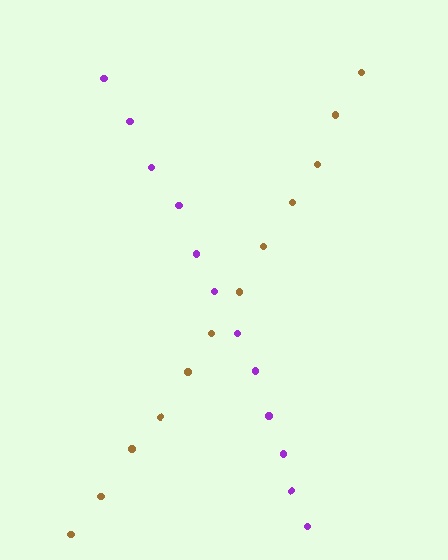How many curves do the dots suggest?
There are 2 distinct paths.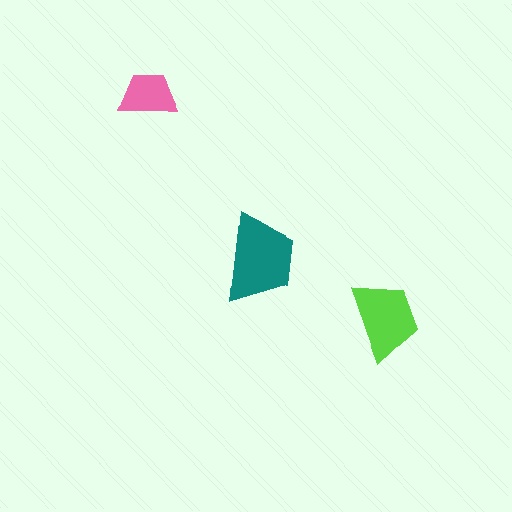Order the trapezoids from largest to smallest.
the teal one, the lime one, the pink one.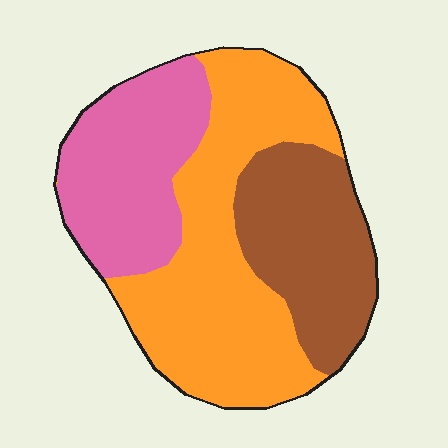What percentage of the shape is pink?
Pink covers around 25% of the shape.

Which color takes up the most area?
Orange, at roughly 45%.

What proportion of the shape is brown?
Brown takes up between a sixth and a third of the shape.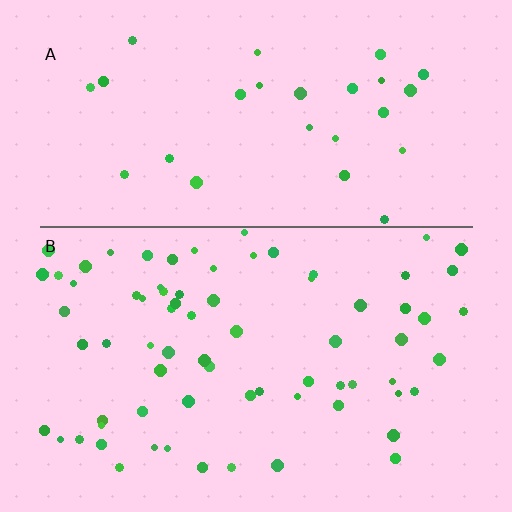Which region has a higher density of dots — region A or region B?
B (the bottom).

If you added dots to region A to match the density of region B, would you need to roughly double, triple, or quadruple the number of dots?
Approximately triple.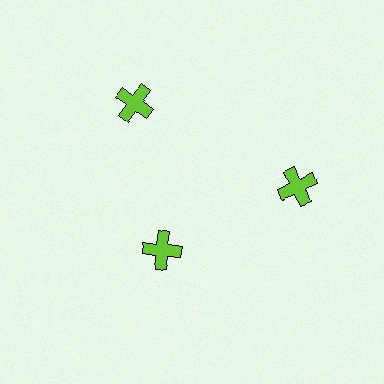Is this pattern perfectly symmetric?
No. The 3 lime crosses are arranged in a ring, but one element near the 7 o'clock position is pulled inward toward the center, breaking the 3-fold rotational symmetry.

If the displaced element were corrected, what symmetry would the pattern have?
It would have 3-fold rotational symmetry — the pattern would map onto itself every 120 degrees.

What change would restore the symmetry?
The symmetry would be restored by moving it outward, back onto the ring so that all 3 crosses sit at equal angles and equal distance from the center.